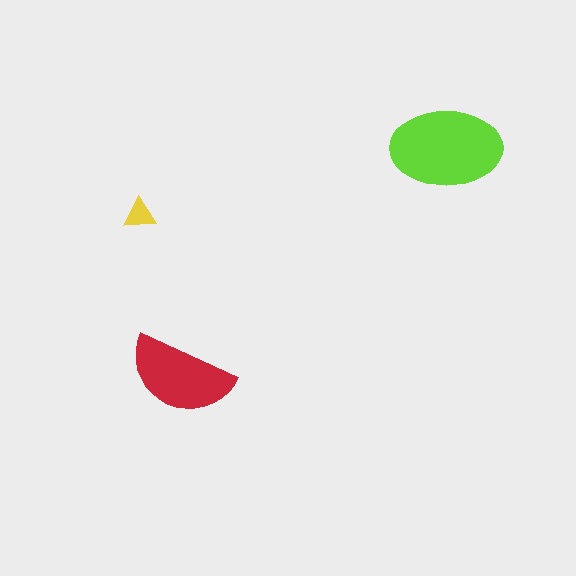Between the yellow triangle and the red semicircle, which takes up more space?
The red semicircle.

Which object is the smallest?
The yellow triangle.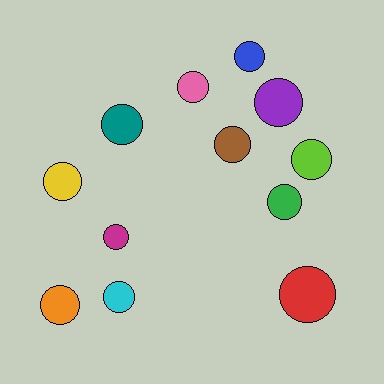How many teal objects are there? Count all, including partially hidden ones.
There is 1 teal object.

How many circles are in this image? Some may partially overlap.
There are 12 circles.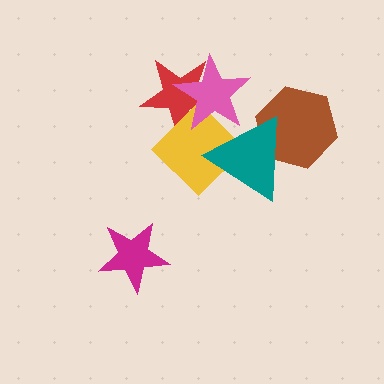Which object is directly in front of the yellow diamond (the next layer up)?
The teal triangle is directly in front of the yellow diamond.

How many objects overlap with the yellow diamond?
3 objects overlap with the yellow diamond.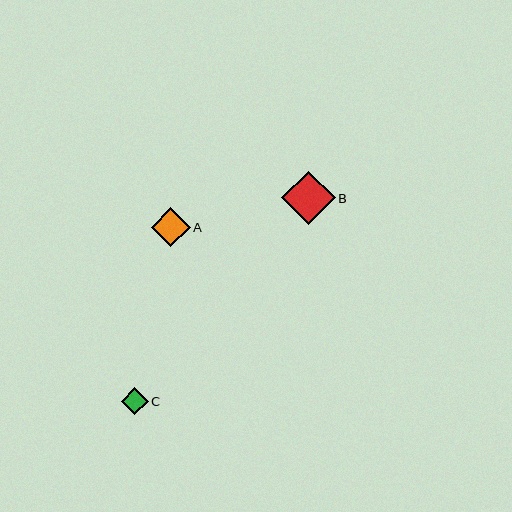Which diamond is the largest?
Diamond B is the largest with a size of approximately 54 pixels.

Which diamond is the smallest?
Diamond C is the smallest with a size of approximately 27 pixels.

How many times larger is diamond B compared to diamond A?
Diamond B is approximately 1.4 times the size of diamond A.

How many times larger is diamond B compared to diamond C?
Diamond B is approximately 2.0 times the size of diamond C.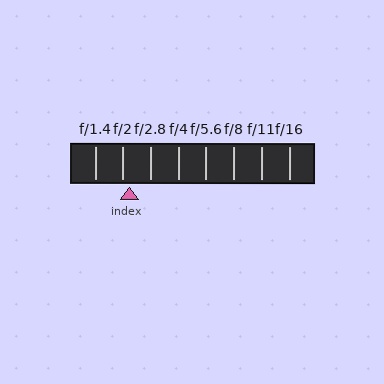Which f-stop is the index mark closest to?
The index mark is closest to f/2.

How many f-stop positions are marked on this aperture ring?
There are 8 f-stop positions marked.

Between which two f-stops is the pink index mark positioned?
The index mark is between f/2 and f/2.8.